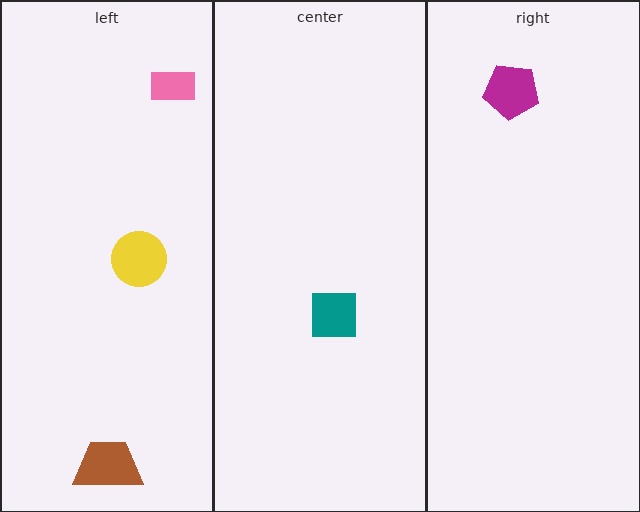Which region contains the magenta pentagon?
The right region.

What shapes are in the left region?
The yellow circle, the pink rectangle, the brown trapezoid.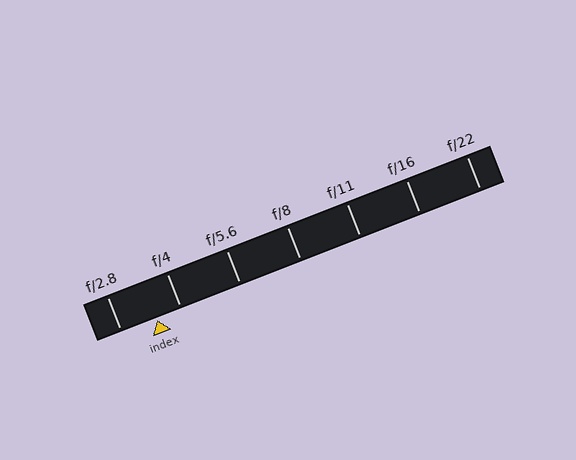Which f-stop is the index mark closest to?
The index mark is closest to f/4.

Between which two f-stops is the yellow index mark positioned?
The index mark is between f/2.8 and f/4.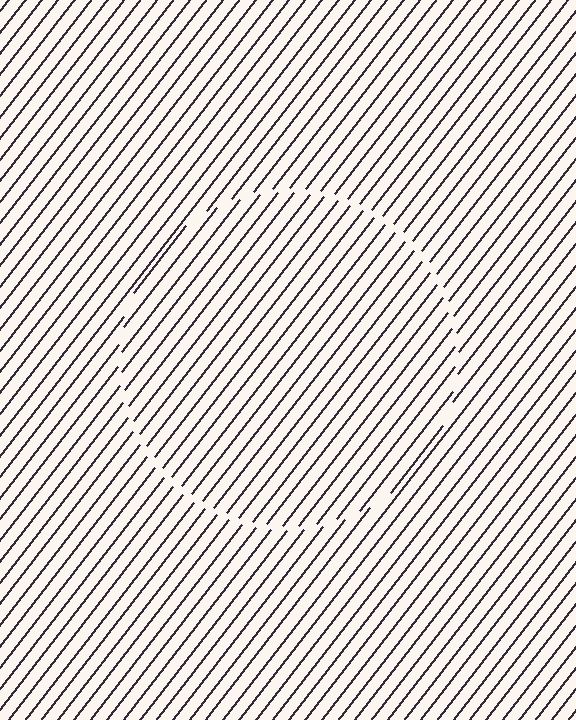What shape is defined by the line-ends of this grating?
An illusory circle. The interior of the shape contains the same grating, shifted by half a period — the contour is defined by the phase discontinuity where line-ends from the inner and outer gratings abut.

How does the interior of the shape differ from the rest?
The interior of the shape contains the same grating, shifted by half a period — the contour is defined by the phase discontinuity where line-ends from the inner and outer gratings abut.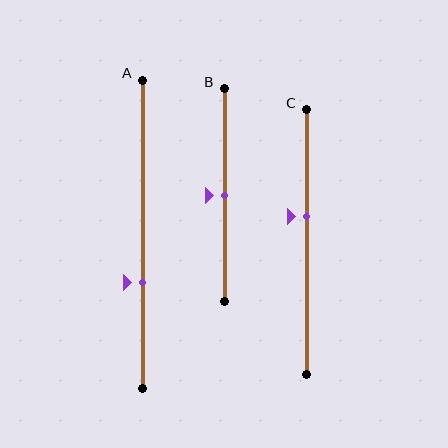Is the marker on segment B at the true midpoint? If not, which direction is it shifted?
Yes, the marker on segment B is at the true midpoint.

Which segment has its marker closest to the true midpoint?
Segment B has its marker closest to the true midpoint.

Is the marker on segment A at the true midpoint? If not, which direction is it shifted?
No, the marker on segment A is shifted downward by about 16% of the segment length.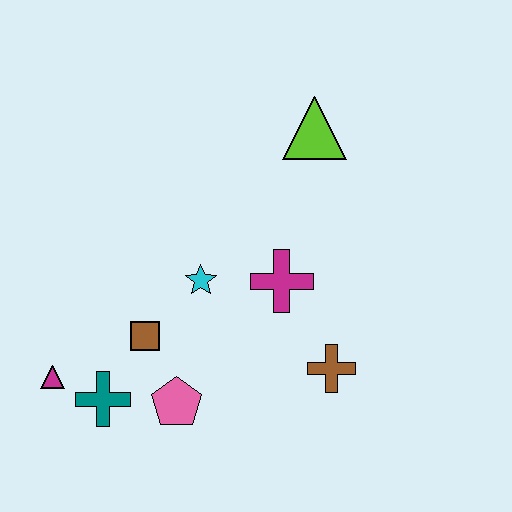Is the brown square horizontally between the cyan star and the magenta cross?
No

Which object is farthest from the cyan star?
The lime triangle is farthest from the cyan star.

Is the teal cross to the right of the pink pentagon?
No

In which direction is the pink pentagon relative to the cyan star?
The pink pentagon is below the cyan star.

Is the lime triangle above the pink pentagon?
Yes